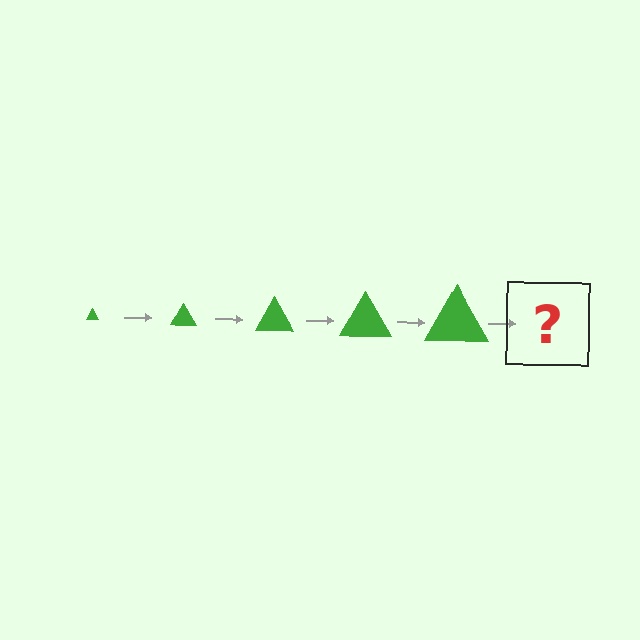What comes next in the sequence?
The next element should be a green triangle, larger than the previous one.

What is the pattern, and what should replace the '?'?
The pattern is that the triangle gets progressively larger each step. The '?' should be a green triangle, larger than the previous one.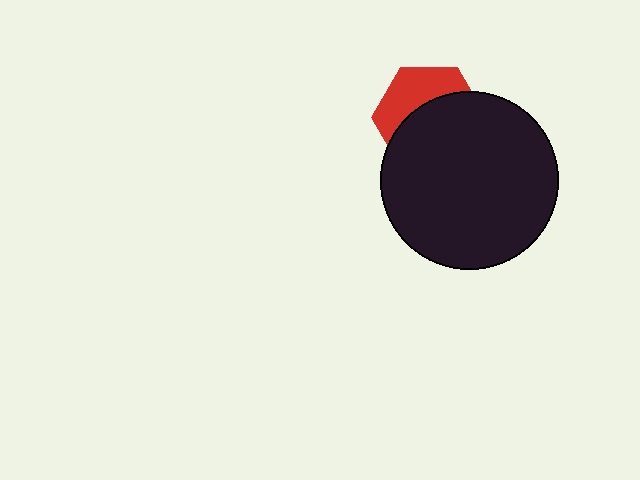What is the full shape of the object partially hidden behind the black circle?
The partially hidden object is a red hexagon.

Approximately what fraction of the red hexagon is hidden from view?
Roughly 61% of the red hexagon is hidden behind the black circle.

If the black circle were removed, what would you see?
You would see the complete red hexagon.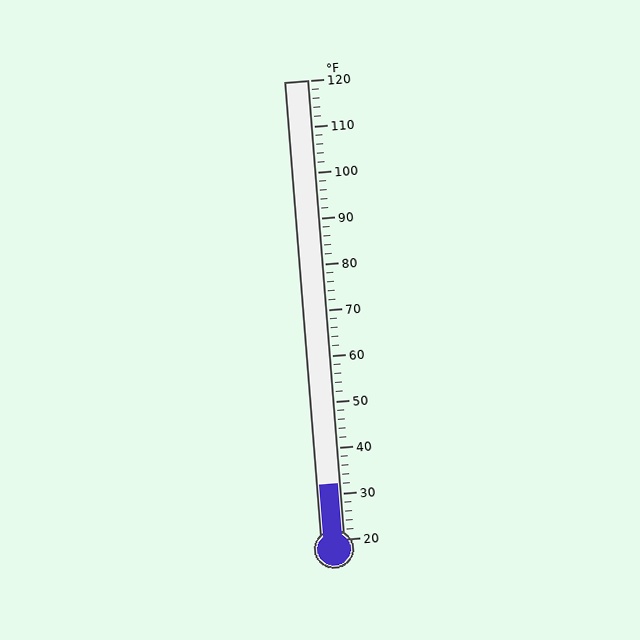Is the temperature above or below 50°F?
The temperature is below 50°F.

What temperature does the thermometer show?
The thermometer shows approximately 32°F.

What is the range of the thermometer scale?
The thermometer scale ranges from 20°F to 120°F.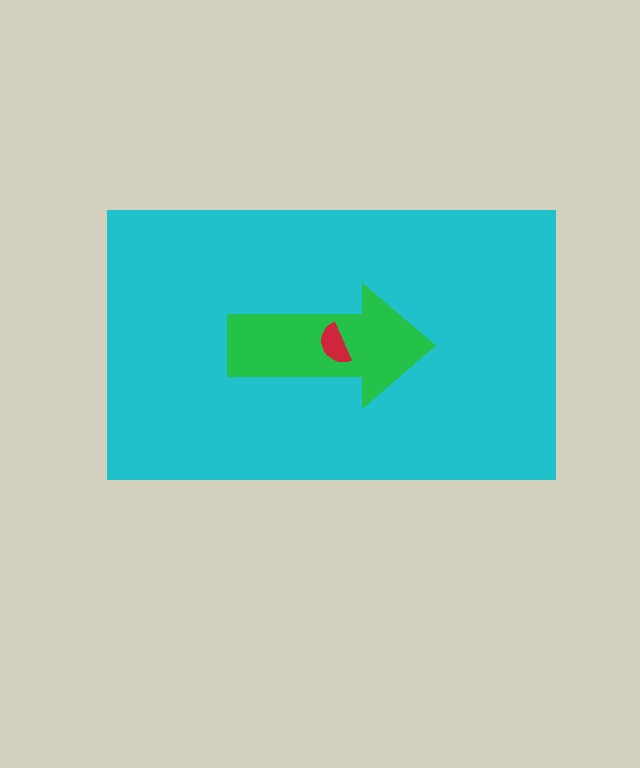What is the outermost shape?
The cyan rectangle.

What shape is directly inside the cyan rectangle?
The green arrow.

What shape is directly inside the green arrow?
The red semicircle.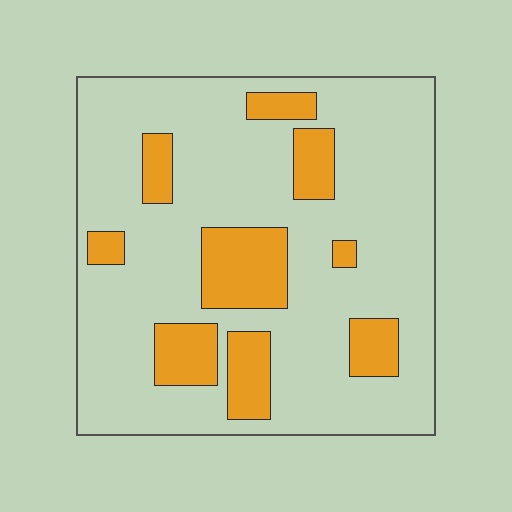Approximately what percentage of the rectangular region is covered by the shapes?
Approximately 20%.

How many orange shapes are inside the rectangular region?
9.